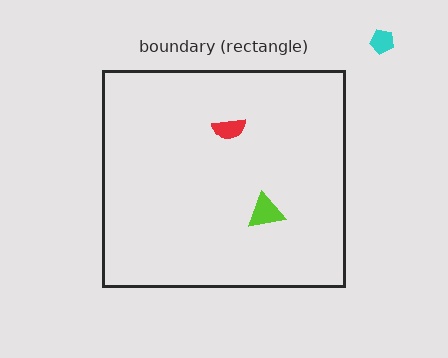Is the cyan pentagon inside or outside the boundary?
Outside.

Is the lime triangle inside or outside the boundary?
Inside.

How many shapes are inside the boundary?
2 inside, 1 outside.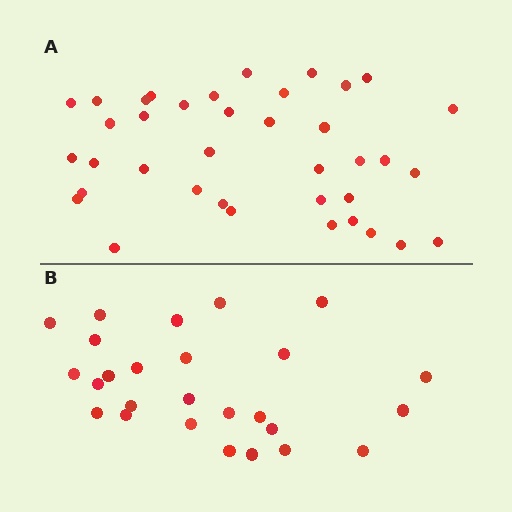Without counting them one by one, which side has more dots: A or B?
Region A (the top region) has more dots.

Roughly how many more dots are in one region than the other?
Region A has roughly 12 or so more dots than region B.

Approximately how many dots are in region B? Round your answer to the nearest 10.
About 30 dots. (The exact count is 26, which rounds to 30.)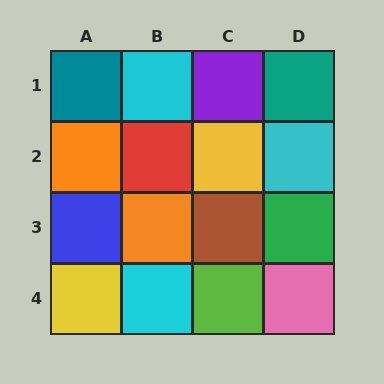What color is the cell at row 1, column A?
Teal.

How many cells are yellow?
2 cells are yellow.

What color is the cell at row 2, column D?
Cyan.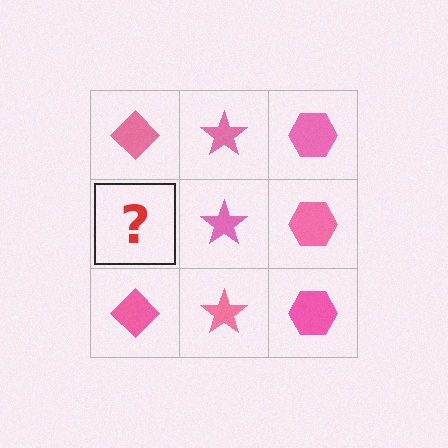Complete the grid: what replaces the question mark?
The question mark should be replaced with a pink diamond.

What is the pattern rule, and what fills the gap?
The rule is that each column has a consistent shape. The gap should be filled with a pink diamond.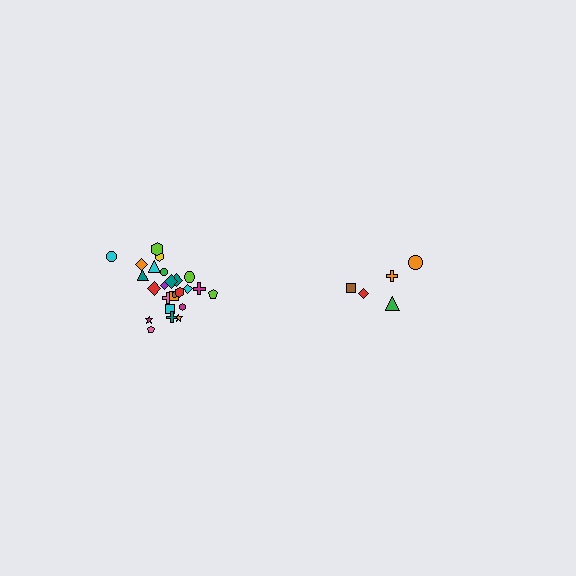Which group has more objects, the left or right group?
The left group.